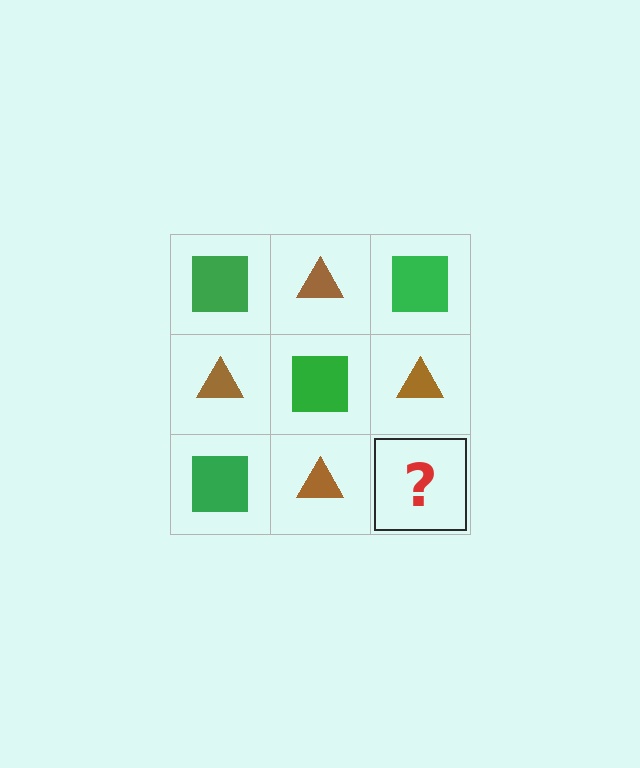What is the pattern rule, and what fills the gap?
The rule is that it alternates green square and brown triangle in a checkerboard pattern. The gap should be filled with a green square.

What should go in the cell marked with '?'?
The missing cell should contain a green square.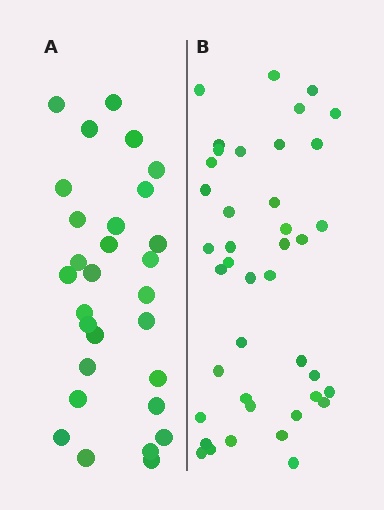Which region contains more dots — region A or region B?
Region B (the right region) has more dots.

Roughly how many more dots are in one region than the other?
Region B has roughly 12 or so more dots than region A.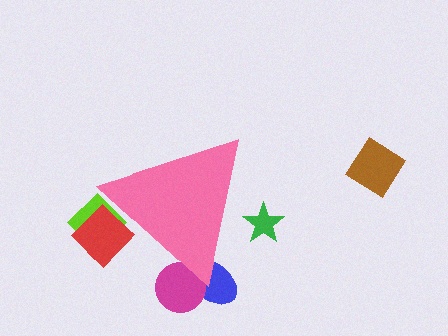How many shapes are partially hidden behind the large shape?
5 shapes are partially hidden.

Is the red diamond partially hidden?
Yes, the red diamond is partially hidden behind the pink triangle.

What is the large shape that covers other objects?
A pink triangle.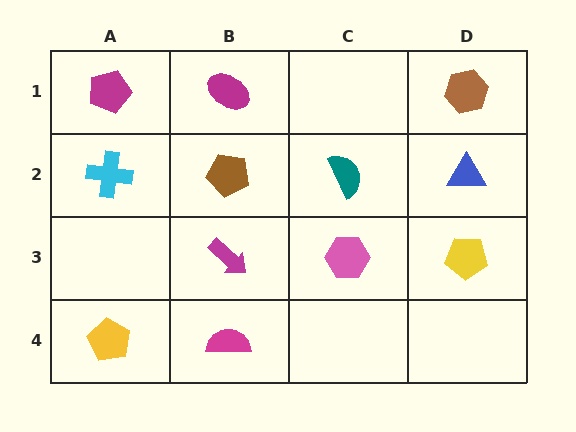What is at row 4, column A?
A yellow pentagon.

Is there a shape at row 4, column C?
No, that cell is empty.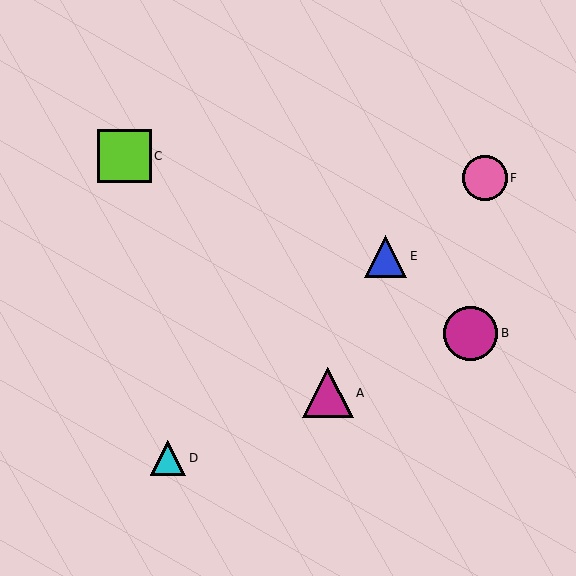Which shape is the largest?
The magenta circle (labeled B) is the largest.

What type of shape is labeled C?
Shape C is a lime square.